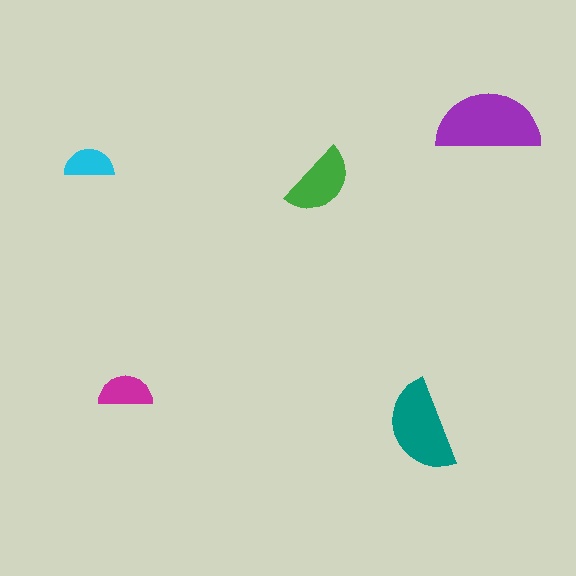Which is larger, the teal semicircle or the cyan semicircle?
The teal one.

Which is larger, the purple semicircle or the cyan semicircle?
The purple one.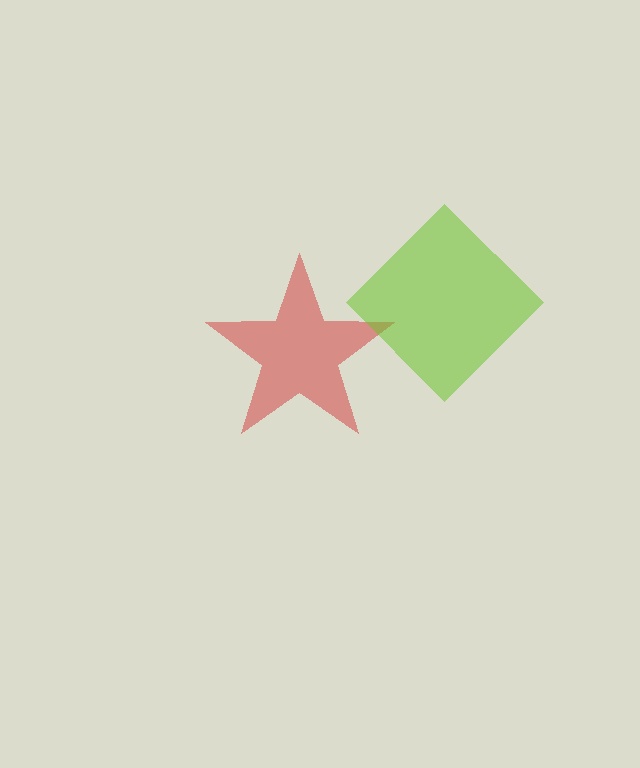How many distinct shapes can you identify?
There are 2 distinct shapes: a red star, a lime diamond.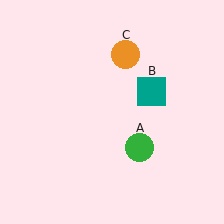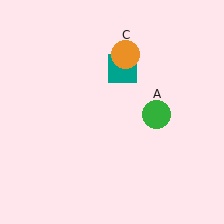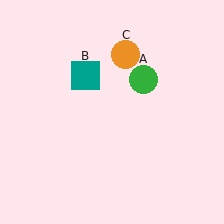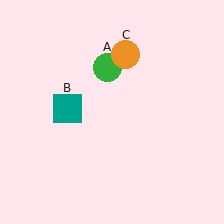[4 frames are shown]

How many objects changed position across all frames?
2 objects changed position: green circle (object A), teal square (object B).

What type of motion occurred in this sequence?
The green circle (object A), teal square (object B) rotated counterclockwise around the center of the scene.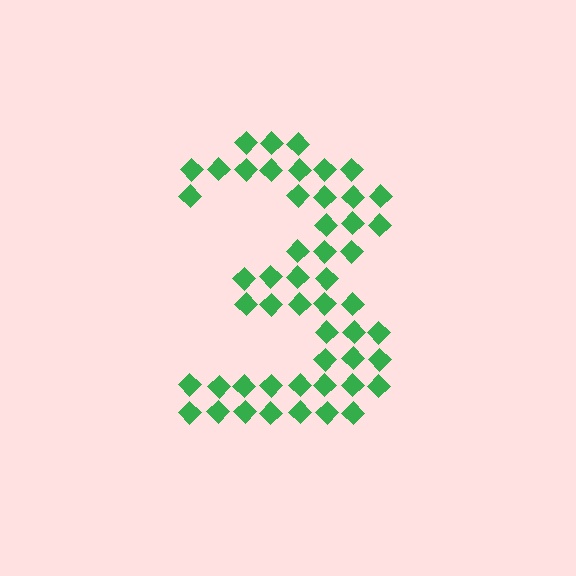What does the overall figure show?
The overall figure shows the digit 3.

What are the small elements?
The small elements are diamonds.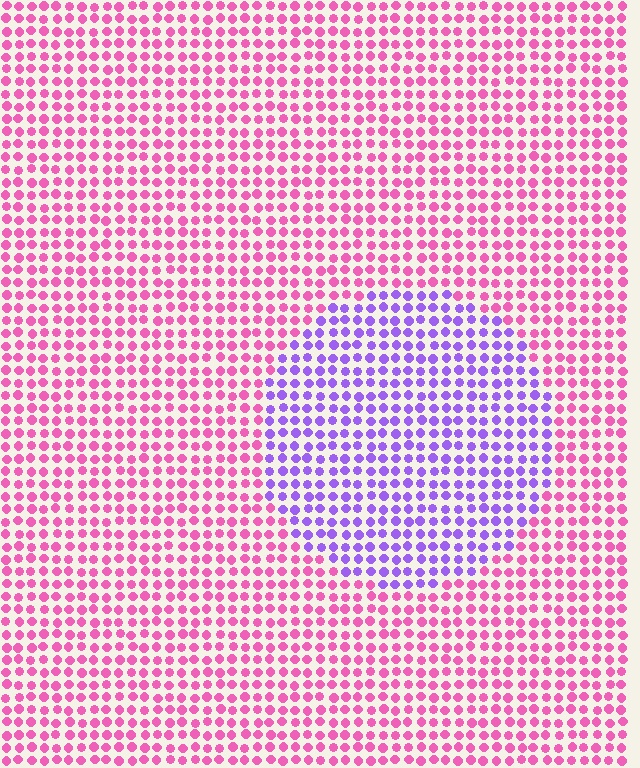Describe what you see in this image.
The image is filled with small pink elements in a uniform arrangement. A circle-shaped region is visible where the elements are tinted to a slightly different hue, forming a subtle color boundary.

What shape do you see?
I see a circle.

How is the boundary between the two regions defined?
The boundary is defined purely by a slight shift in hue (about 58 degrees). Spacing, size, and orientation are identical on both sides.